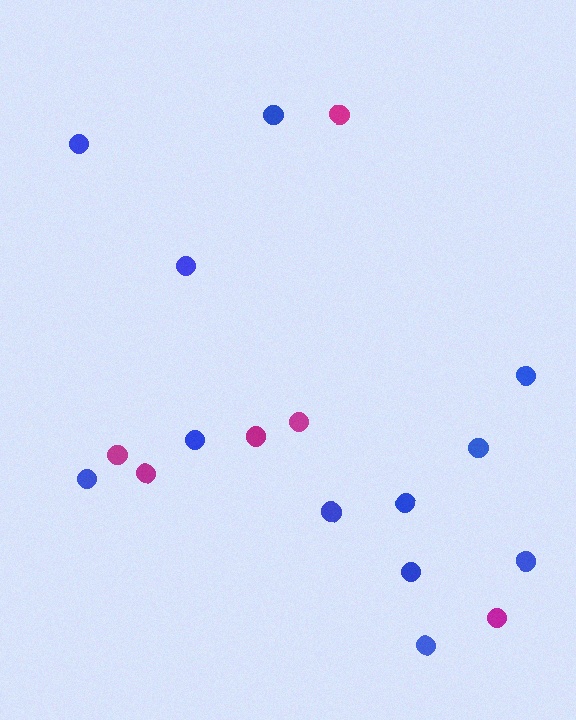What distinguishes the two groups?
There are 2 groups: one group of blue circles (12) and one group of magenta circles (6).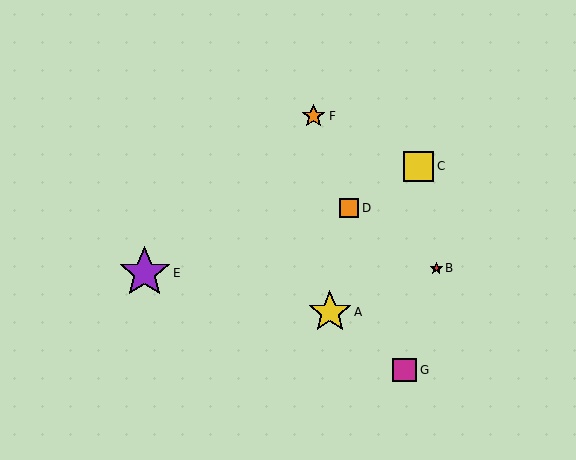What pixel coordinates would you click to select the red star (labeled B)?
Click at (436, 268) to select the red star B.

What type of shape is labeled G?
Shape G is a magenta square.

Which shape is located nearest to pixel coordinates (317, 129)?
The orange star (labeled F) at (314, 116) is nearest to that location.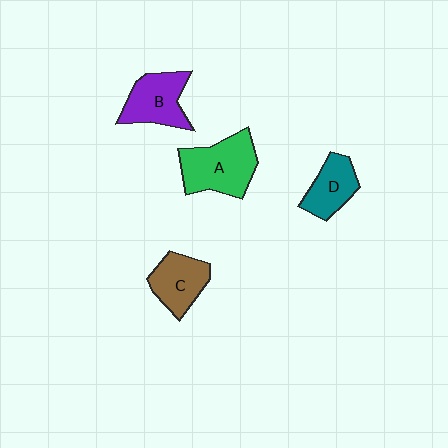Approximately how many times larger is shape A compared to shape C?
Approximately 1.4 times.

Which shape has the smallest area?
Shape D (teal).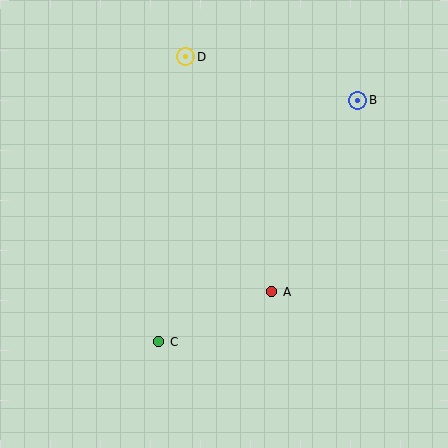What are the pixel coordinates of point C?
Point C is at (159, 342).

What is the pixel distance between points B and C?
The distance between B and C is 313 pixels.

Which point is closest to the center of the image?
Point A at (272, 292) is closest to the center.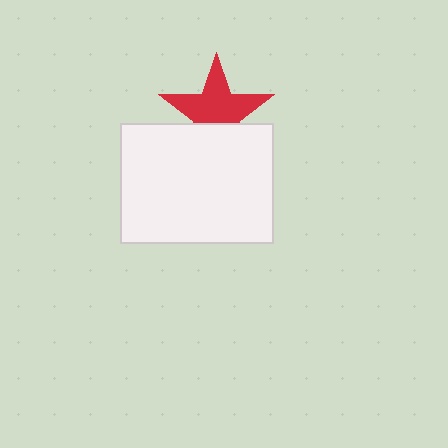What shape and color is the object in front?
The object in front is a white rectangle.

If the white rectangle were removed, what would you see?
You would see the complete red star.